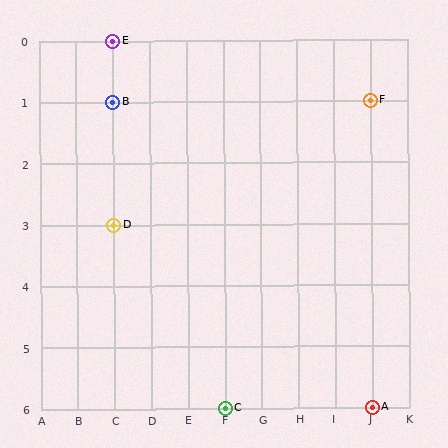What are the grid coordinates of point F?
Point F is at grid coordinates (J, 1).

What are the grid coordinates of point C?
Point C is at grid coordinates (F, 6).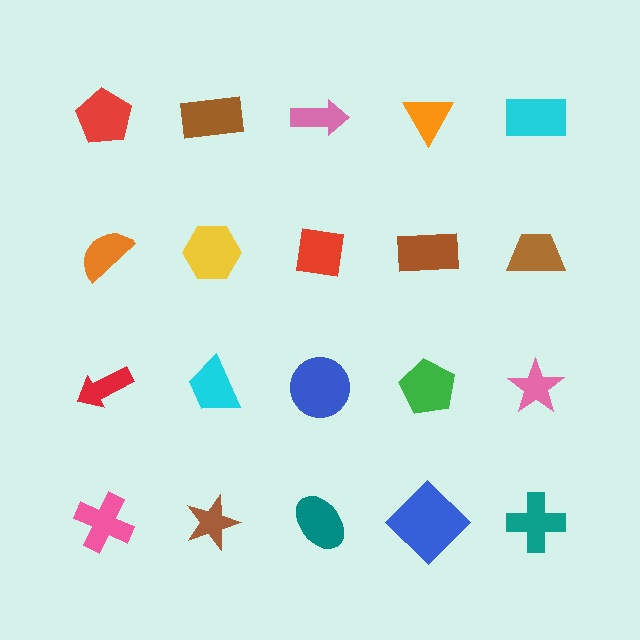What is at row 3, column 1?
A red arrow.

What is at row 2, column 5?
A brown trapezoid.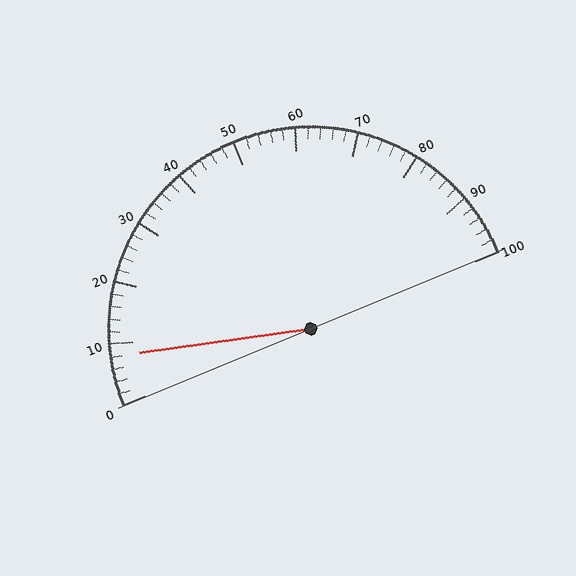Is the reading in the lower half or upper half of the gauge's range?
The reading is in the lower half of the range (0 to 100).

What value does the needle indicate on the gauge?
The needle indicates approximately 8.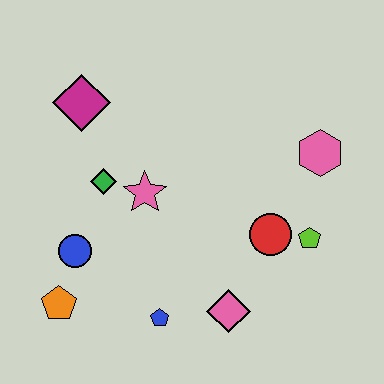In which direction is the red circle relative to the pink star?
The red circle is to the right of the pink star.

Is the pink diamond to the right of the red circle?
No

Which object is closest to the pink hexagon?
The lime pentagon is closest to the pink hexagon.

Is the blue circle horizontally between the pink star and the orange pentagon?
Yes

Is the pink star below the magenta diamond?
Yes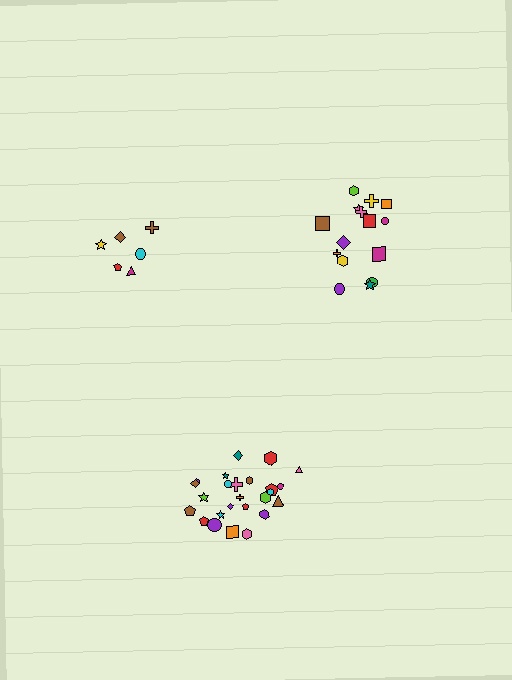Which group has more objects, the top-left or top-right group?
The top-right group.